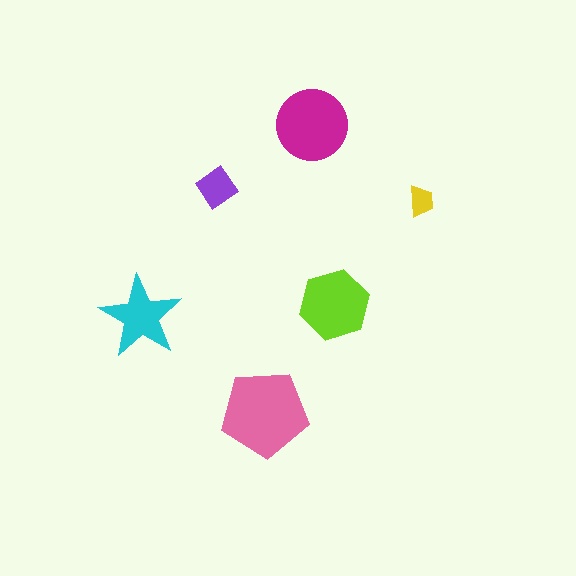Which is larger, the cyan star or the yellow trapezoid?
The cyan star.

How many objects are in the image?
There are 6 objects in the image.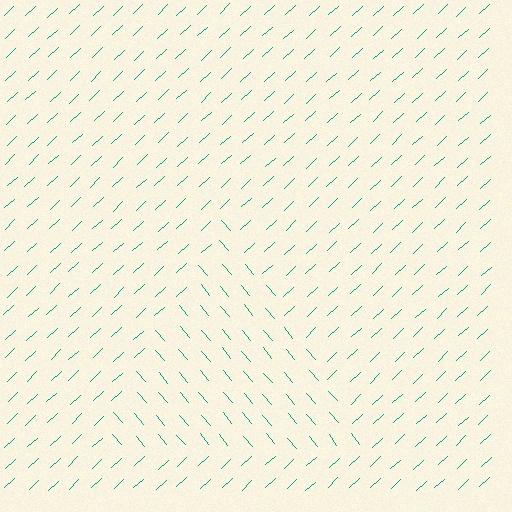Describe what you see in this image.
The image is filled with small teal line segments. A triangle region in the image has lines oriented differently from the surrounding lines, creating a visible texture boundary.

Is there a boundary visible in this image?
Yes, there is a texture boundary formed by a change in line orientation.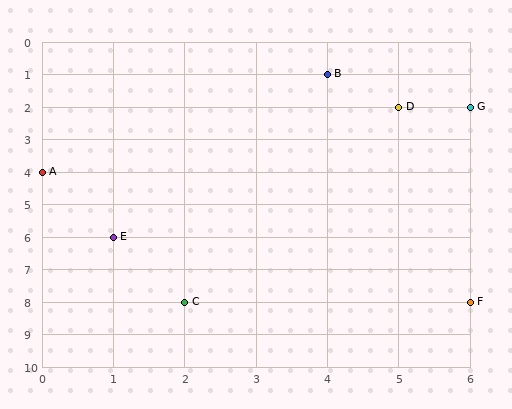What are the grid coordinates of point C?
Point C is at grid coordinates (2, 8).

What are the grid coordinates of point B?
Point B is at grid coordinates (4, 1).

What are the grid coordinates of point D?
Point D is at grid coordinates (5, 2).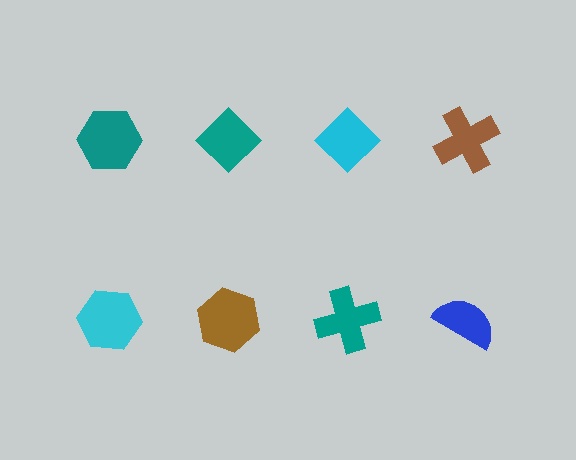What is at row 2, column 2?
A brown hexagon.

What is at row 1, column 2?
A teal diamond.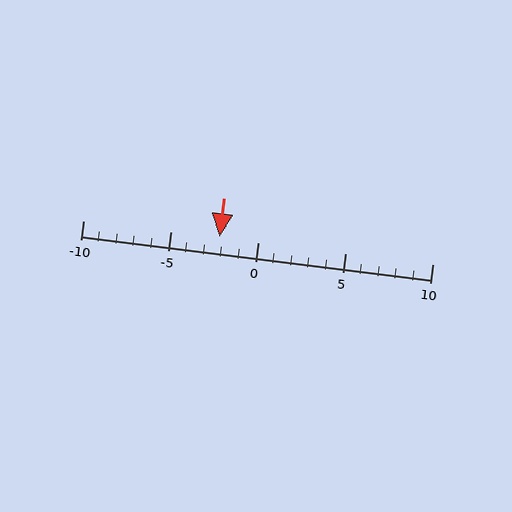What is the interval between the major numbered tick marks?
The major tick marks are spaced 5 units apart.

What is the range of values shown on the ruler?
The ruler shows values from -10 to 10.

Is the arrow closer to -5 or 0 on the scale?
The arrow is closer to 0.